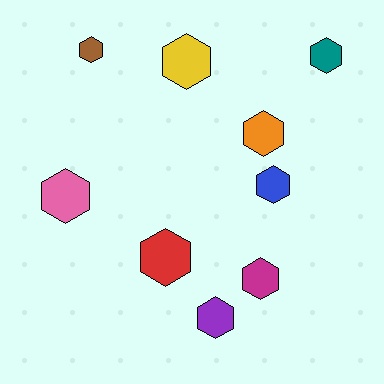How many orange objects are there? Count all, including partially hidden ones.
There is 1 orange object.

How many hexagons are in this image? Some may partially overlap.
There are 9 hexagons.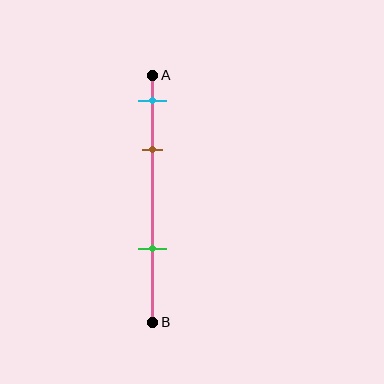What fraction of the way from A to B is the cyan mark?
The cyan mark is approximately 10% (0.1) of the way from A to B.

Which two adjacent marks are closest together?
The cyan and brown marks are the closest adjacent pair.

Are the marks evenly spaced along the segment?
No, the marks are not evenly spaced.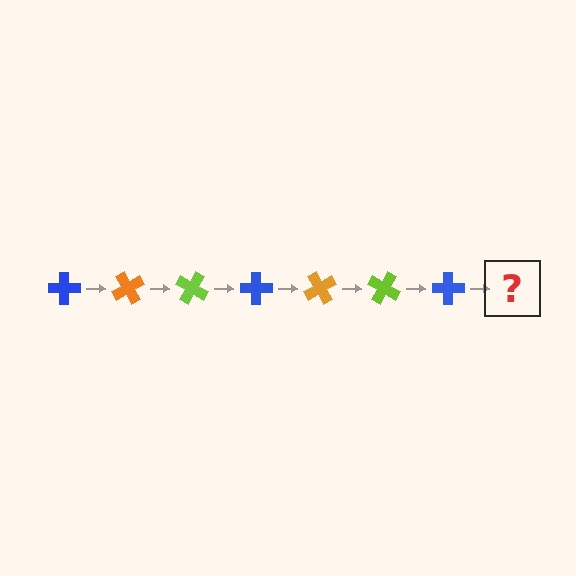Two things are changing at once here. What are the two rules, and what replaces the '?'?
The two rules are that it rotates 60 degrees each step and the color cycles through blue, orange, and lime. The '?' should be an orange cross, rotated 420 degrees from the start.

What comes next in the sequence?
The next element should be an orange cross, rotated 420 degrees from the start.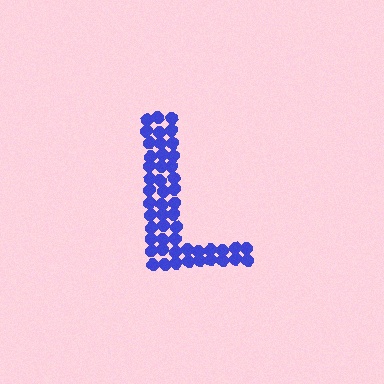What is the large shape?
The large shape is the letter L.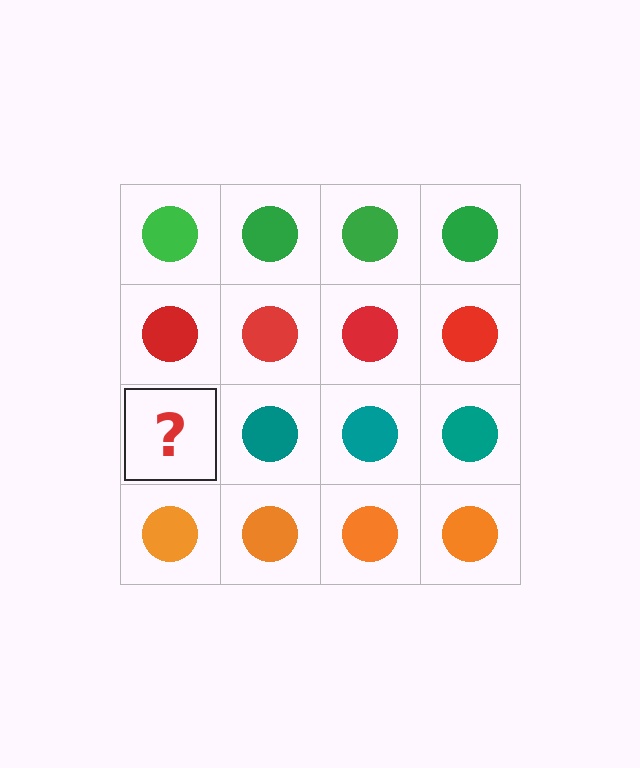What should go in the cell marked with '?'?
The missing cell should contain a teal circle.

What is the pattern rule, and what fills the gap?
The rule is that each row has a consistent color. The gap should be filled with a teal circle.